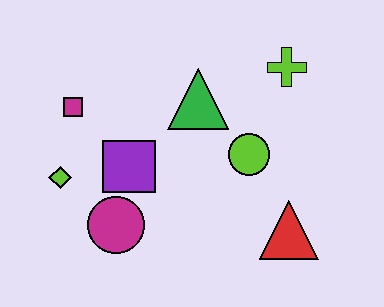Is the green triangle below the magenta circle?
No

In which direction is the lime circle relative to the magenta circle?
The lime circle is to the right of the magenta circle.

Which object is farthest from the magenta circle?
The lime cross is farthest from the magenta circle.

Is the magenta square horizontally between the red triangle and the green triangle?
No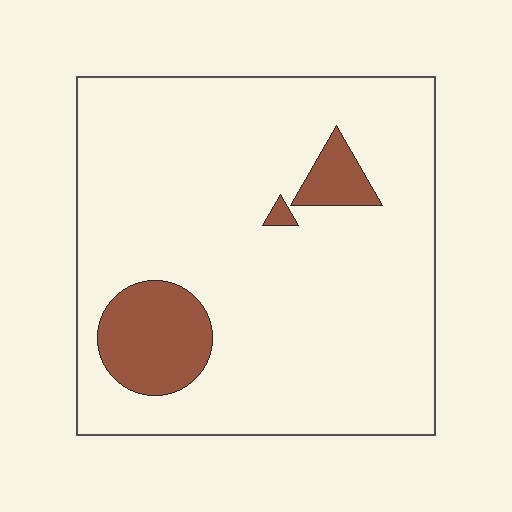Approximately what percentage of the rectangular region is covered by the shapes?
Approximately 10%.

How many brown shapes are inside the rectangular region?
3.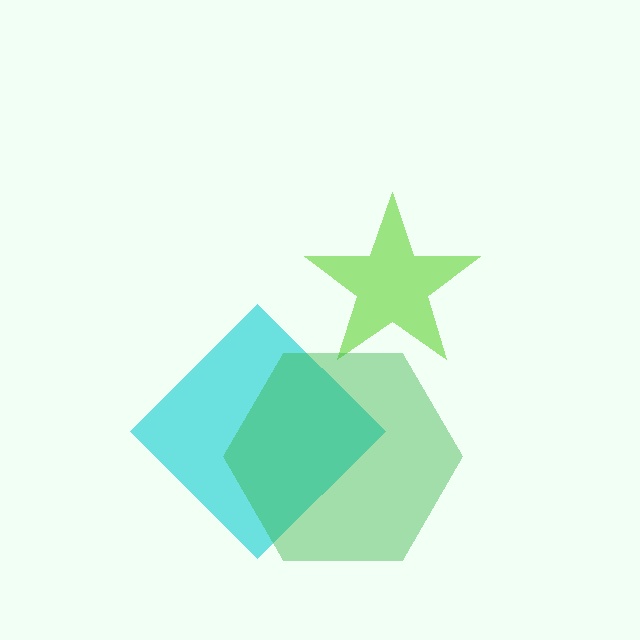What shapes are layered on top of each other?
The layered shapes are: a cyan diamond, a lime star, a green hexagon.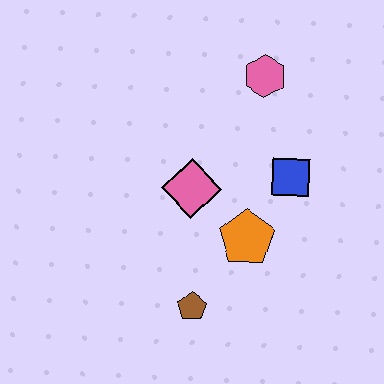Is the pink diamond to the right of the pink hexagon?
No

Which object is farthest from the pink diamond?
The pink hexagon is farthest from the pink diamond.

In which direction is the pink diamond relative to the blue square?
The pink diamond is to the left of the blue square.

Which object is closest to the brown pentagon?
The orange pentagon is closest to the brown pentagon.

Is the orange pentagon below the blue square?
Yes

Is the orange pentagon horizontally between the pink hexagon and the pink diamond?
Yes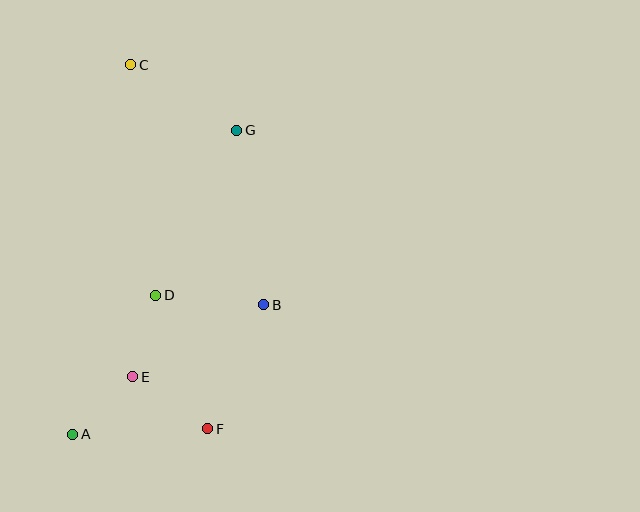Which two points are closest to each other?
Points A and E are closest to each other.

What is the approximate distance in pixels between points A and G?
The distance between A and G is approximately 345 pixels.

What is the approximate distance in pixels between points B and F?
The distance between B and F is approximately 136 pixels.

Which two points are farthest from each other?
Points A and C are farthest from each other.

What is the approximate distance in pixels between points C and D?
The distance between C and D is approximately 232 pixels.